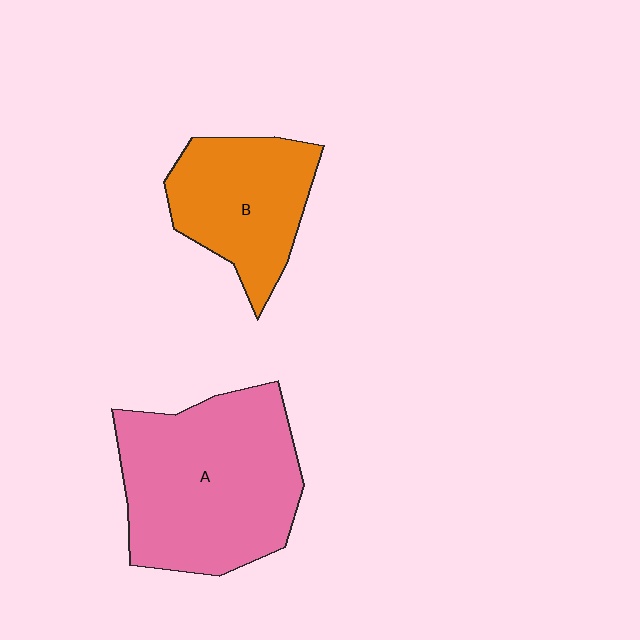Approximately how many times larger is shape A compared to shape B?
Approximately 1.6 times.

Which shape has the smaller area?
Shape B (orange).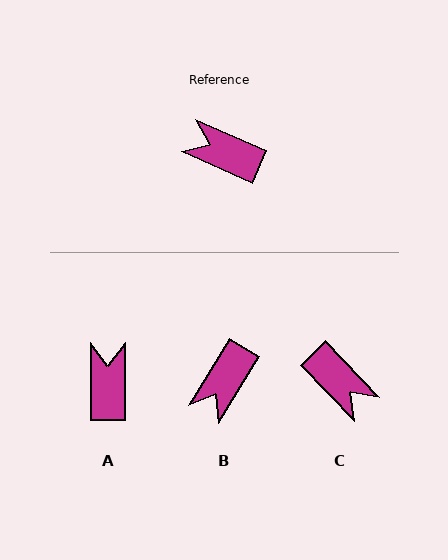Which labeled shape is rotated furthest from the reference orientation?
C, about 157 degrees away.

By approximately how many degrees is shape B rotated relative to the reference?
Approximately 83 degrees counter-clockwise.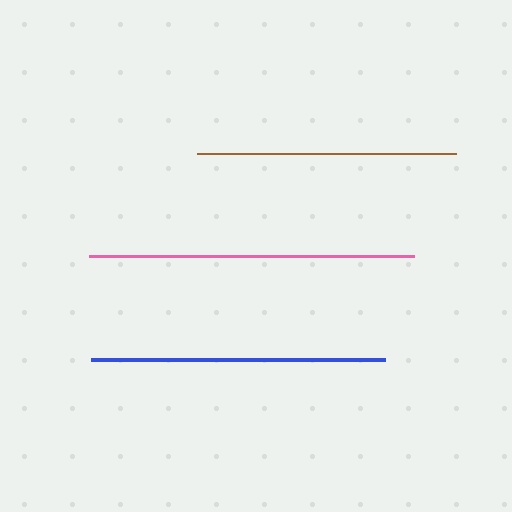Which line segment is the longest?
The pink line is the longest at approximately 325 pixels.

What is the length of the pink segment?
The pink segment is approximately 325 pixels long.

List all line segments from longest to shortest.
From longest to shortest: pink, blue, brown.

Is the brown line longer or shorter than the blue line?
The blue line is longer than the brown line.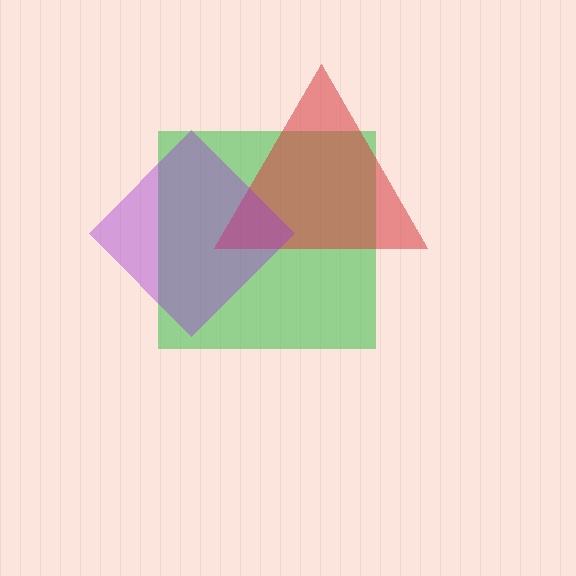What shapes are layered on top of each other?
The layered shapes are: a green square, a red triangle, a purple diamond.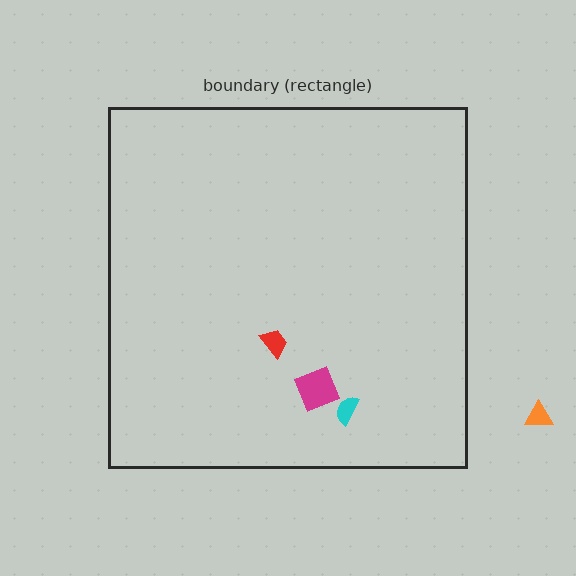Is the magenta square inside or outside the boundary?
Inside.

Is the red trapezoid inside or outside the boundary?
Inside.